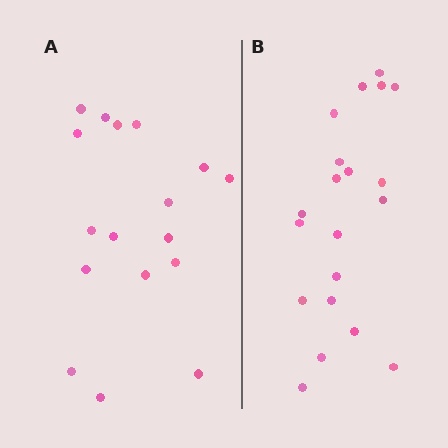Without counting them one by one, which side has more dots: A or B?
Region B (the right region) has more dots.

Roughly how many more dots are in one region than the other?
Region B has just a few more — roughly 2 or 3 more dots than region A.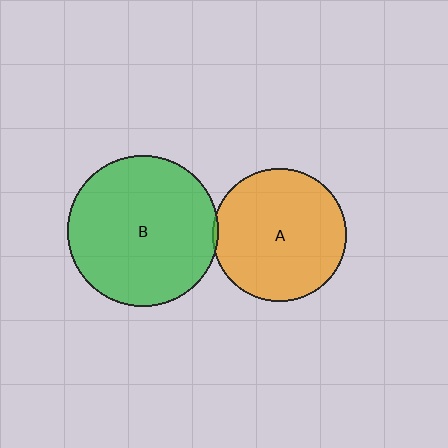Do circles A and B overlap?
Yes.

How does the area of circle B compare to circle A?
Approximately 1.3 times.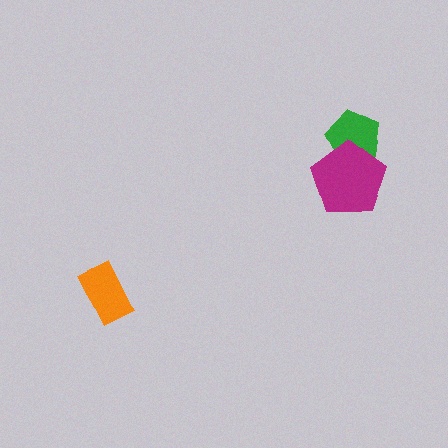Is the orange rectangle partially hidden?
No, no other shape covers it.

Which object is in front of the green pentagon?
The magenta pentagon is in front of the green pentagon.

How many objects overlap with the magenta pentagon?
1 object overlaps with the magenta pentagon.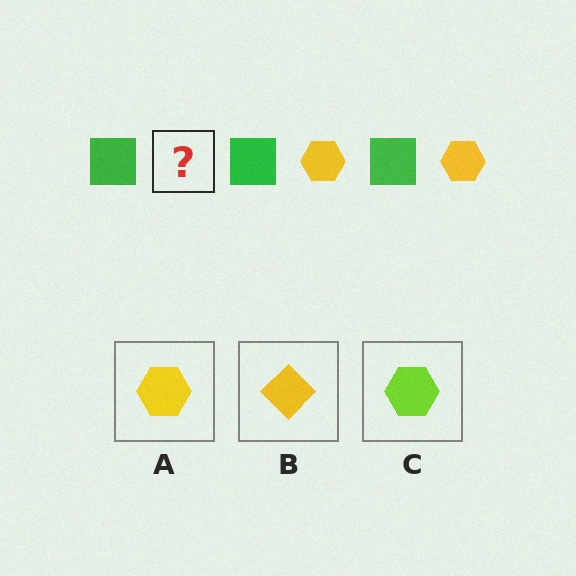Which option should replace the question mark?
Option A.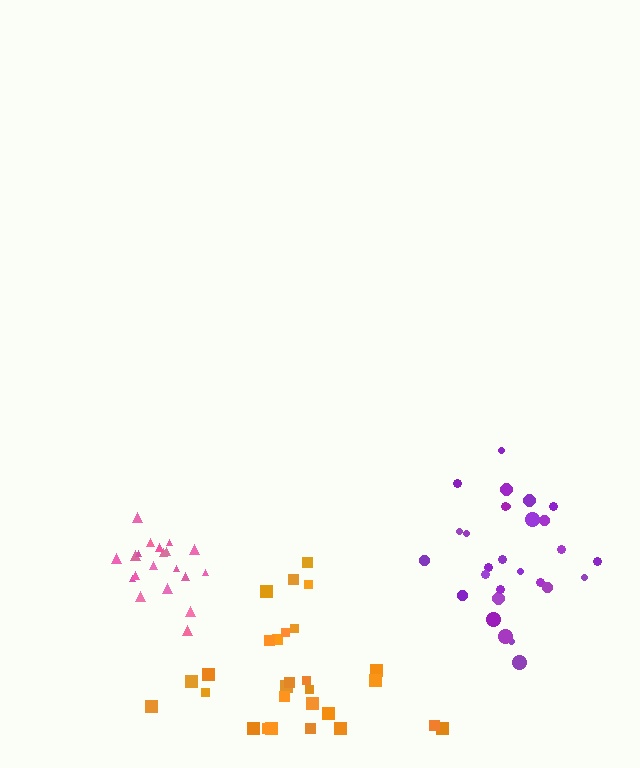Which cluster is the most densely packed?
Pink.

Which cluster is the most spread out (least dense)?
Orange.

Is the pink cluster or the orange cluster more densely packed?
Pink.